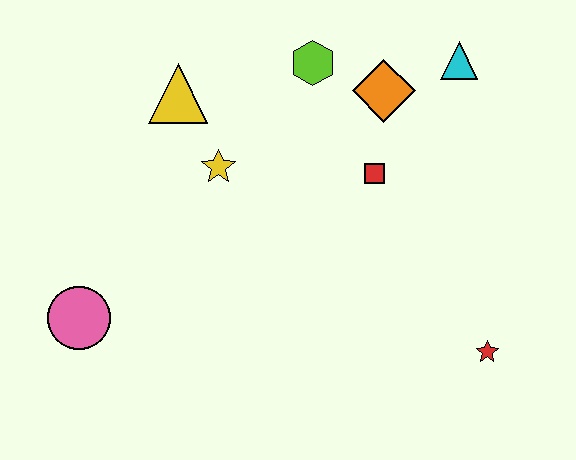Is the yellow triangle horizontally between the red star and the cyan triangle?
No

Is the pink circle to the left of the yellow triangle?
Yes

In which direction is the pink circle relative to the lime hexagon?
The pink circle is below the lime hexagon.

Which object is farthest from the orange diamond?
The pink circle is farthest from the orange diamond.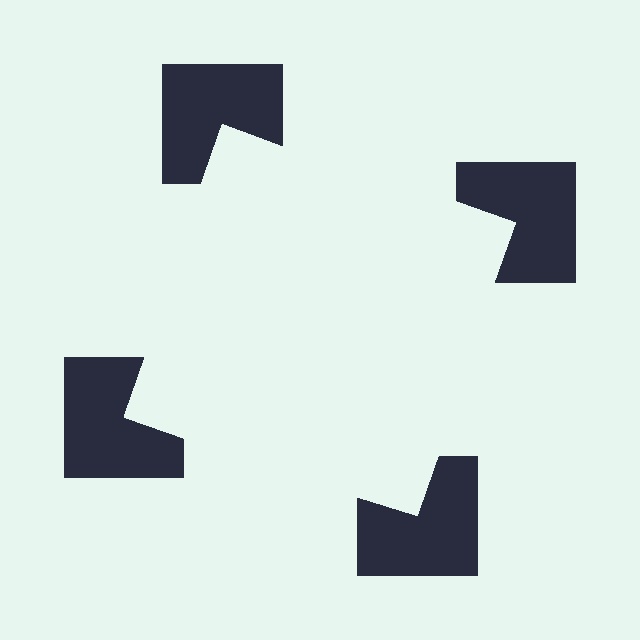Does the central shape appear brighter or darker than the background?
It typically appears slightly brighter than the background, even though no actual brightness change is drawn.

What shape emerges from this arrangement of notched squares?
An illusory square — its edges are inferred from the aligned wedge cuts in the notched squares, not physically drawn.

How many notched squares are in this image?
There are 4 — one at each vertex of the illusory square.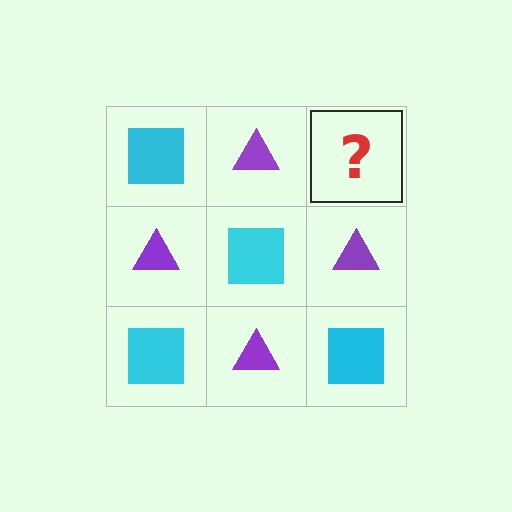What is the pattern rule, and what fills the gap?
The rule is that it alternates cyan square and purple triangle in a checkerboard pattern. The gap should be filled with a cyan square.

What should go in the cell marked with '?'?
The missing cell should contain a cyan square.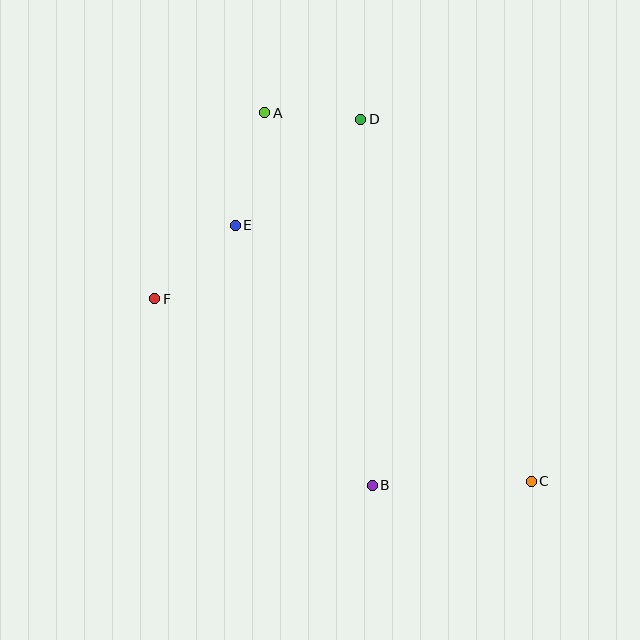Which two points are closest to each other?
Points A and D are closest to each other.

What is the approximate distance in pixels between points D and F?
The distance between D and F is approximately 273 pixels.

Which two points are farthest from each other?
Points A and C are farthest from each other.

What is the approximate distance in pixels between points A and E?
The distance between A and E is approximately 116 pixels.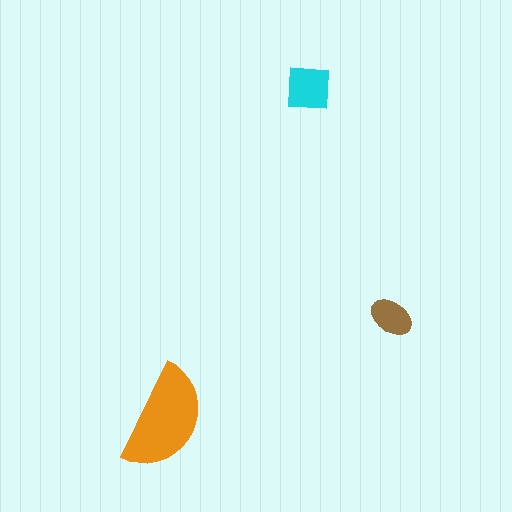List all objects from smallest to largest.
The brown ellipse, the cyan square, the orange semicircle.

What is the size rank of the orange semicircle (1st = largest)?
1st.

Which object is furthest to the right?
The brown ellipse is rightmost.